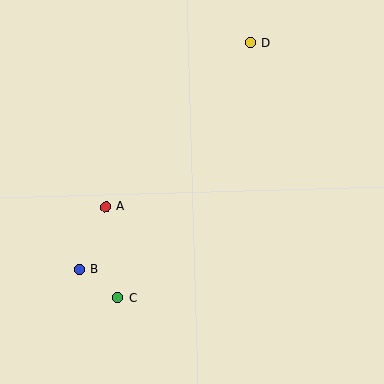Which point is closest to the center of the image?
Point A at (106, 207) is closest to the center.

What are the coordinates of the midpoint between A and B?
The midpoint between A and B is at (93, 238).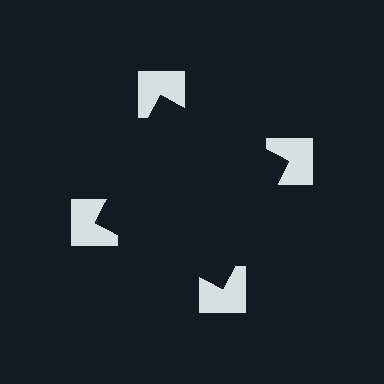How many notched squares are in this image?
There are 4 — one at each vertex of the illusory square.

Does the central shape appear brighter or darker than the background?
It typically appears slightly darker than the background, even though no actual brightness change is drawn.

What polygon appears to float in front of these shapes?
An illusory square — its edges are inferred from the aligned wedge cuts in the notched squares, not physically drawn.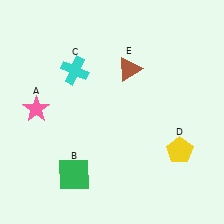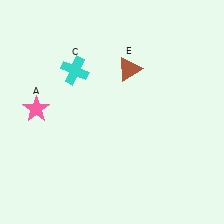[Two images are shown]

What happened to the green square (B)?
The green square (B) was removed in Image 2. It was in the bottom-left area of Image 1.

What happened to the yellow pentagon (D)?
The yellow pentagon (D) was removed in Image 2. It was in the bottom-right area of Image 1.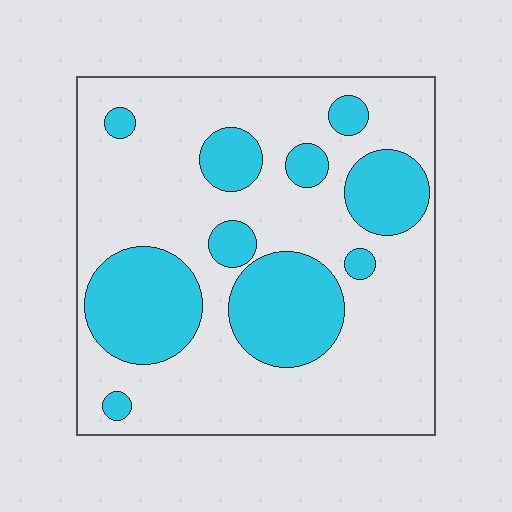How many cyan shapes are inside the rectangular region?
10.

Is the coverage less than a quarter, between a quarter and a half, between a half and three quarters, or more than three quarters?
Between a quarter and a half.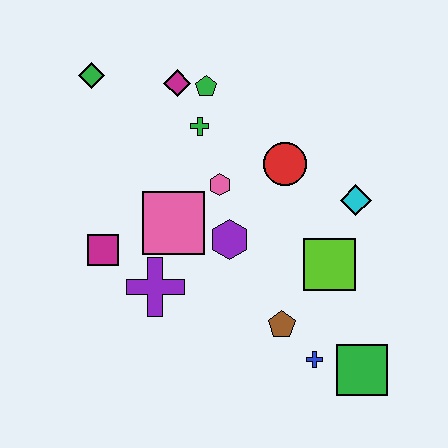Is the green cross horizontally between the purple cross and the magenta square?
No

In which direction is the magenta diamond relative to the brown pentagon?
The magenta diamond is above the brown pentagon.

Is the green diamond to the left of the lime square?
Yes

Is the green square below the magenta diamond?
Yes